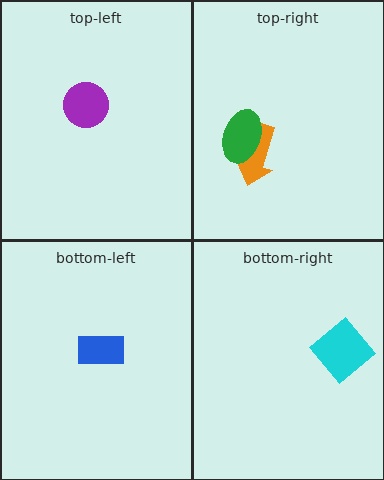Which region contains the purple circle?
The top-left region.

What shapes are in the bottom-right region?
The cyan diamond.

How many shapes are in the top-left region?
1.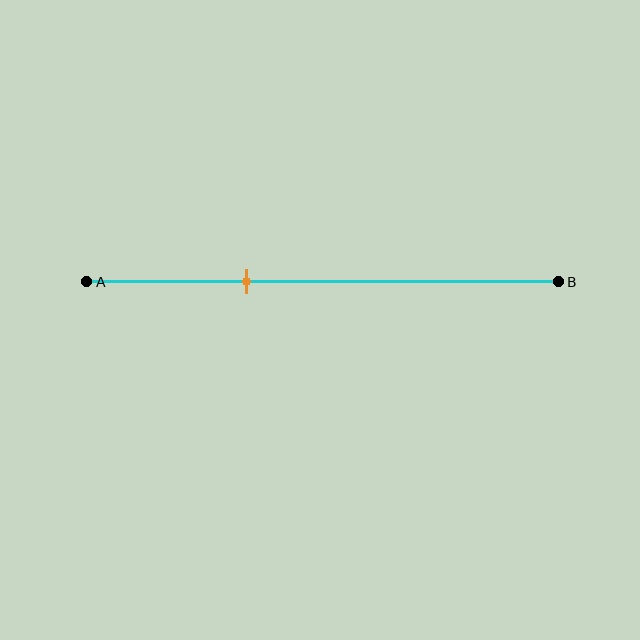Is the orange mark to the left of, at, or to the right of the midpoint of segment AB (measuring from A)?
The orange mark is to the left of the midpoint of segment AB.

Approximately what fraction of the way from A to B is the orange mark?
The orange mark is approximately 35% of the way from A to B.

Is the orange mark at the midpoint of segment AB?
No, the mark is at about 35% from A, not at the 50% midpoint.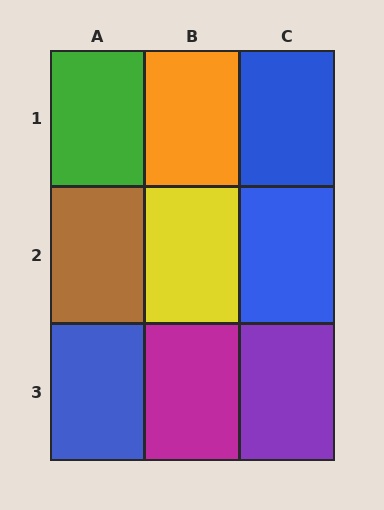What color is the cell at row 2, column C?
Blue.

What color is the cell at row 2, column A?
Brown.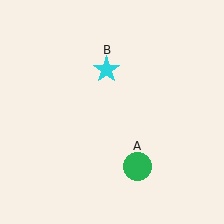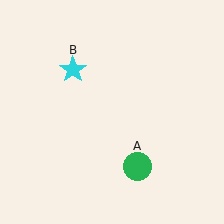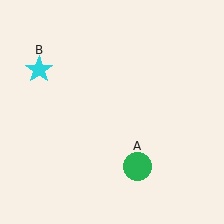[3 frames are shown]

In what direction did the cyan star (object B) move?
The cyan star (object B) moved left.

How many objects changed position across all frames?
1 object changed position: cyan star (object B).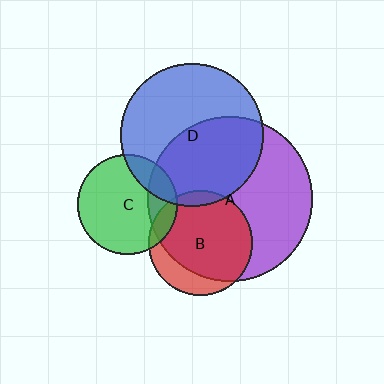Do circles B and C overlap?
Yes.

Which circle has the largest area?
Circle A (purple).